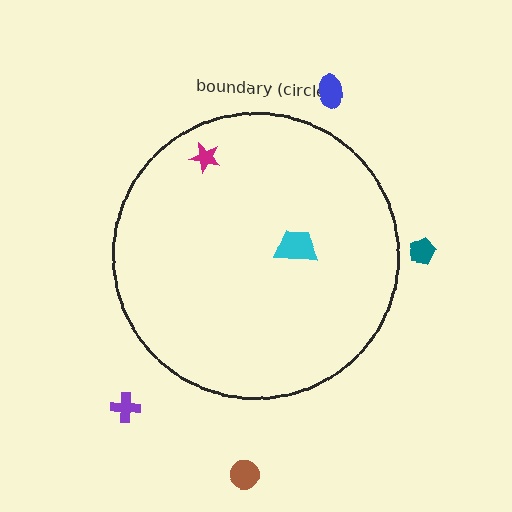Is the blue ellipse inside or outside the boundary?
Outside.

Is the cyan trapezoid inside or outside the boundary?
Inside.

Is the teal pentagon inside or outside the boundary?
Outside.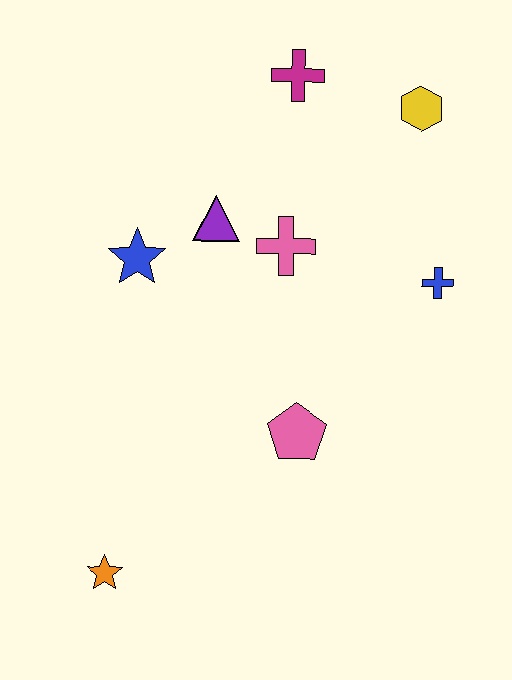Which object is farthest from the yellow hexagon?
The orange star is farthest from the yellow hexagon.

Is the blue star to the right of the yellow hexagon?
No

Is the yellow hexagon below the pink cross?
No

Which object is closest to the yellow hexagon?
The magenta cross is closest to the yellow hexagon.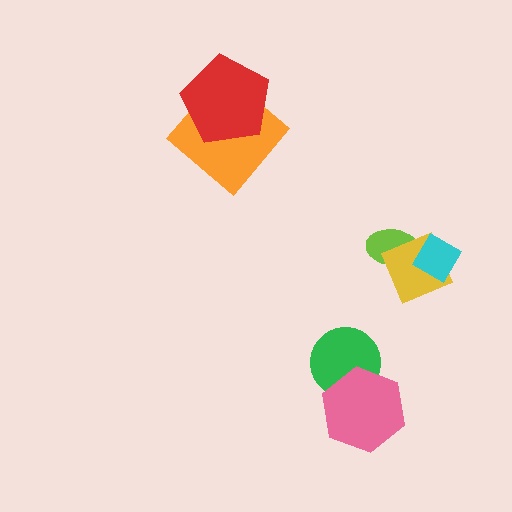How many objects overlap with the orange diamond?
1 object overlaps with the orange diamond.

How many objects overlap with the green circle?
1 object overlaps with the green circle.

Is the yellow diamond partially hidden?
Yes, it is partially covered by another shape.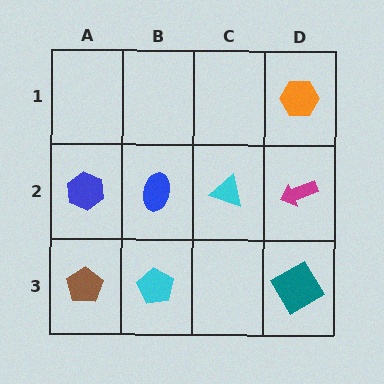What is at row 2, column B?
A blue ellipse.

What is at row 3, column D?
A teal square.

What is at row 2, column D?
A magenta arrow.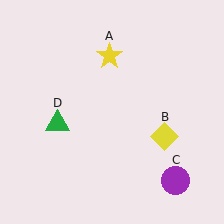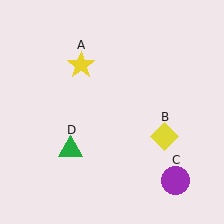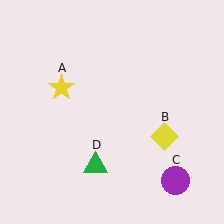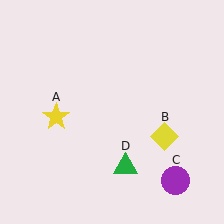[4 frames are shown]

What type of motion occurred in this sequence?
The yellow star (object A), green triangle (object D) rotated counterclockwise around the center of the scene.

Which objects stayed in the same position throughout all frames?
Yellow diamond (object B) and purple circle (object C) remained stationary.